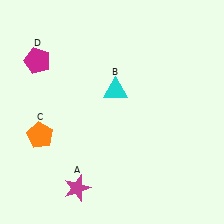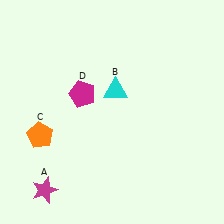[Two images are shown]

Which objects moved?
The objects that moved are: the magenta star (A), the magenta pentagon (D).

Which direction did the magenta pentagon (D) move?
The magenta pentagon (D) moved right.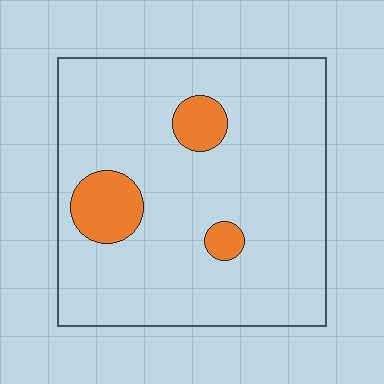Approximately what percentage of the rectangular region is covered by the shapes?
Approximately 10%.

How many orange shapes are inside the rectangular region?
3.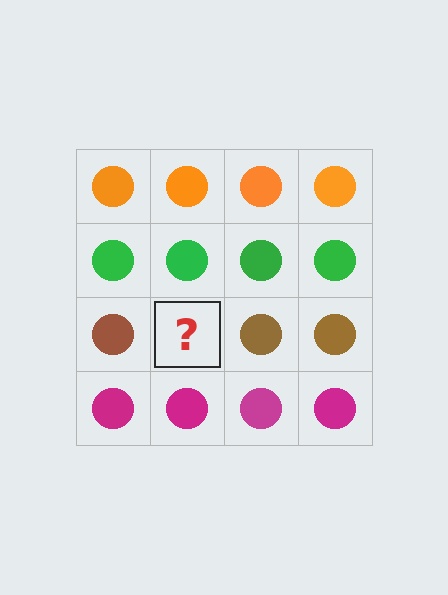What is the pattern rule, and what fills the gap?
The rule is that each row has a consistent color. The gap should be filled with a brown circle.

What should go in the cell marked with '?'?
The missing cell should contain a brown circle.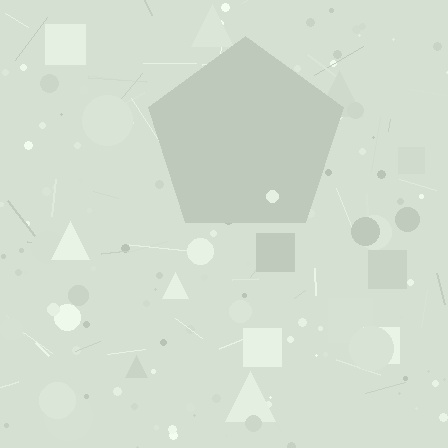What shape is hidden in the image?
A pentagon is hidden in the image.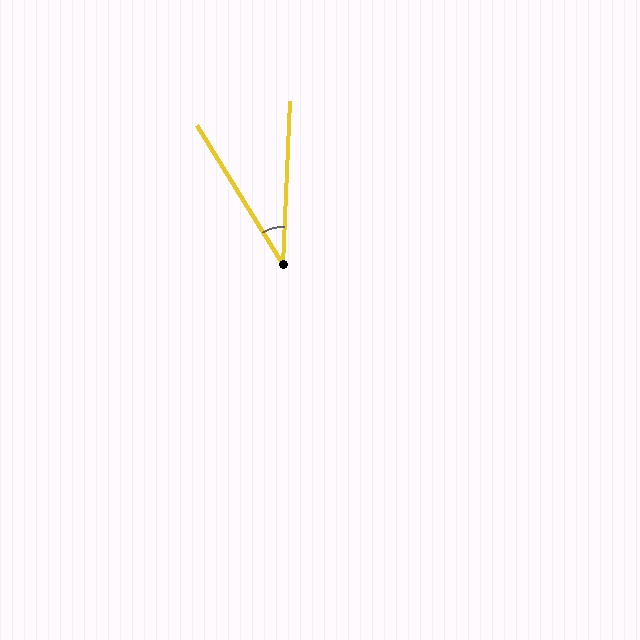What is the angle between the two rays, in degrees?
Approximately 34 degrees.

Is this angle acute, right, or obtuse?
It is acute.